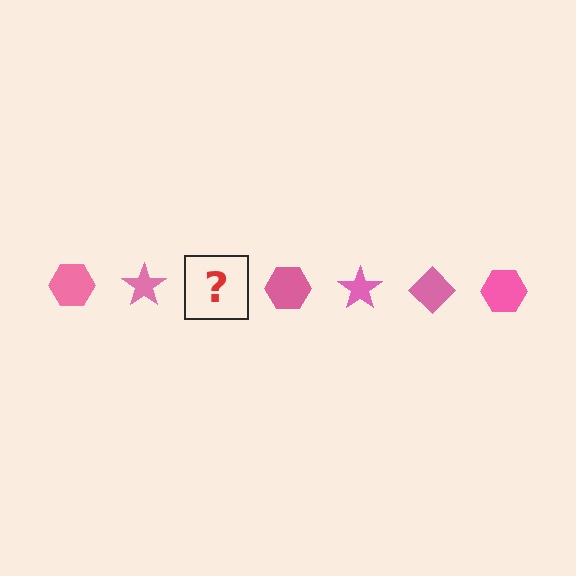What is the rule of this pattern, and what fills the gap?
The rule is that the pattern cycles through hexagon, star, diamond shapes in pink. The gap should be filled with a pink diamond.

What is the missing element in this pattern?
The missing element is a pink diamond.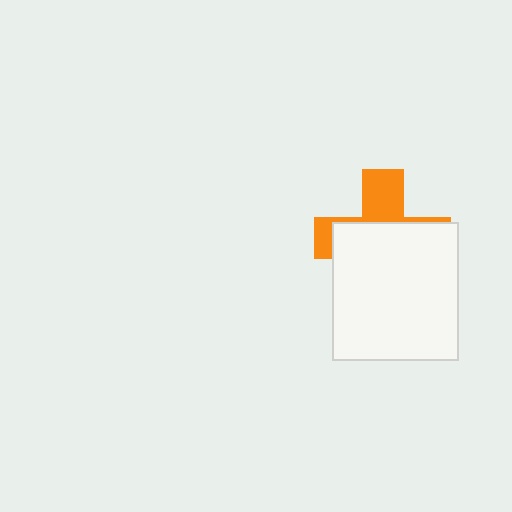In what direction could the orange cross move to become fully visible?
The orange cross could move up. That would shift it out from behind the white rectangle entirely.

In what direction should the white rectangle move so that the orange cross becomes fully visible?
The white rectangle should move down. That is the shortest direction to clear the overlap and leave the orange cross fully visible.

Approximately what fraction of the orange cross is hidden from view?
Roughly 67% of the orange cross is hidden behind the white rectangle.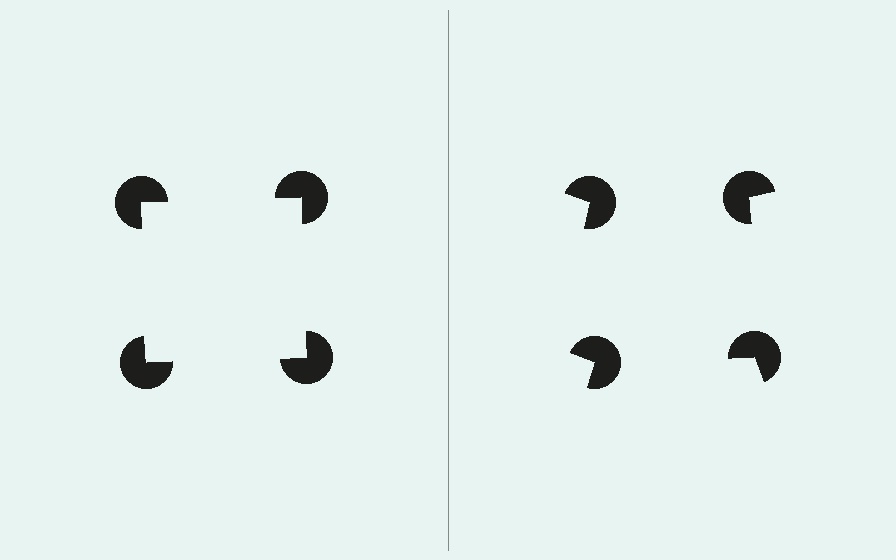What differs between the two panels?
The pac-man discs are positioned identically on both sides; only the wedge orientations differ. On the left they align to a square; on the right they are misaligned.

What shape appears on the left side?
An illusory square.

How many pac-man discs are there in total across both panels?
8 — 4 on each side.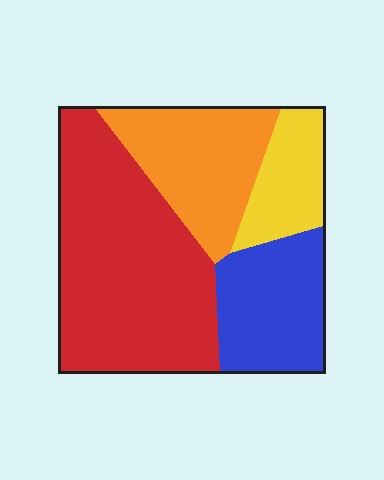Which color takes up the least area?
Yellow, at roughly 10%.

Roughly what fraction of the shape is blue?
Blue covers roughly 20% of the shape.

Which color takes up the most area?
Red, at roughly 45%.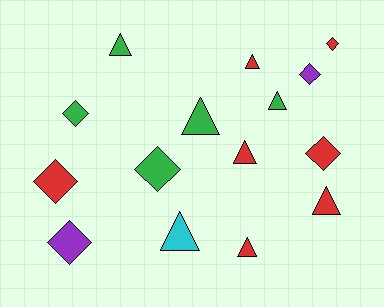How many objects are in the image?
There are 15 objects.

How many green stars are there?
There are no green stars.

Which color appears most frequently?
Red, with 7 objects.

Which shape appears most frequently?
Triangle, with 8 objects.